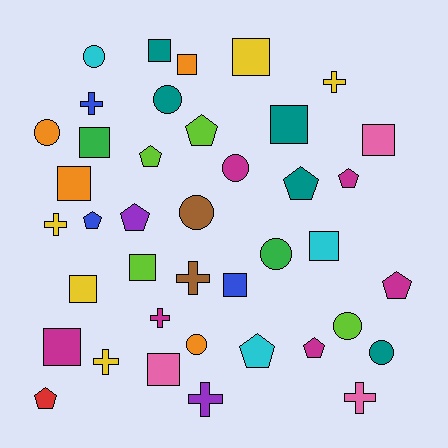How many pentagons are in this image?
There are 10 pentagons.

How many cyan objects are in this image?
There are 3 cyan objects.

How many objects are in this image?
There are 40 objects.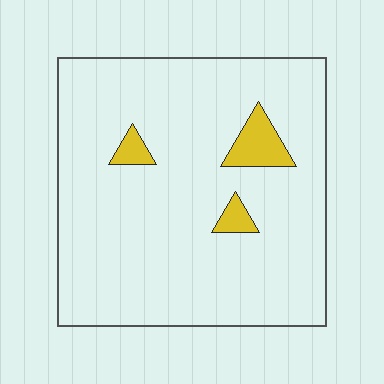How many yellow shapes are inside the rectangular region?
3.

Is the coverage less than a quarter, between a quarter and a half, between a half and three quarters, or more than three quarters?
Less than a quarter.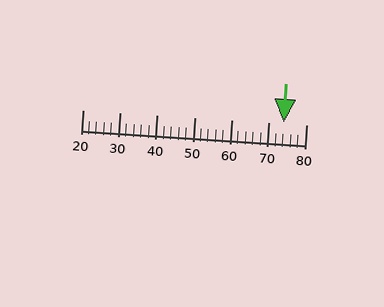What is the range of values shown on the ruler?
The ruler shows values from 20 to 80.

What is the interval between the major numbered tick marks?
The major tick marks are spaced 10 units apart.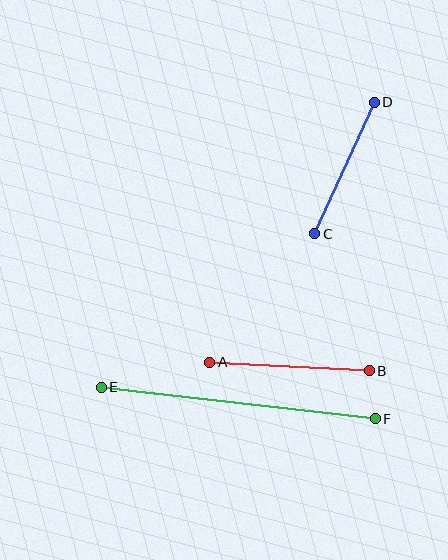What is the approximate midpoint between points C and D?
The midpoint is at approximately (344, 168) pixels.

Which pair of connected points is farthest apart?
Points E and F are farthest apart.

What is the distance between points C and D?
The distance is approximately 145 pixels.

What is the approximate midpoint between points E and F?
The midpoint is at approximately (238, 403) pixels.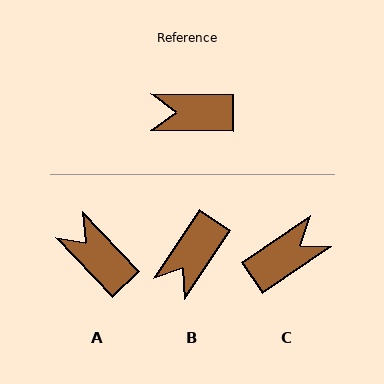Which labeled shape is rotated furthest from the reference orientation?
C, about 145 degrees away.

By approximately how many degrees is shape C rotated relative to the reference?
Approximately 145 degrees clockwise.